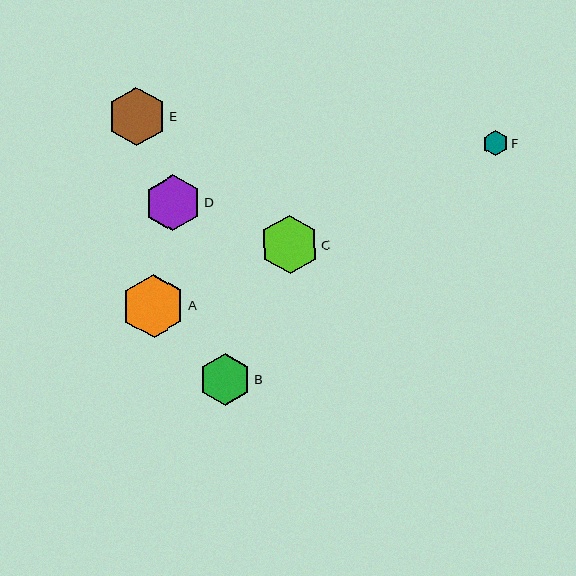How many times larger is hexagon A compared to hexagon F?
Hexagon A is approximately 2.4 times the size of hexagon F.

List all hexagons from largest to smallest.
From largest to smallest: A, E, C, D, B, F.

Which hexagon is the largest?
Hexagon A is the largest with a size of approximately 63 pixels.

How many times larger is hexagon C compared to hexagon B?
Hexagon C is approximately 1.1 times the size of hexagon B.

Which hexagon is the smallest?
Hexagon F is the smallest with a size of approximately 26 pixels.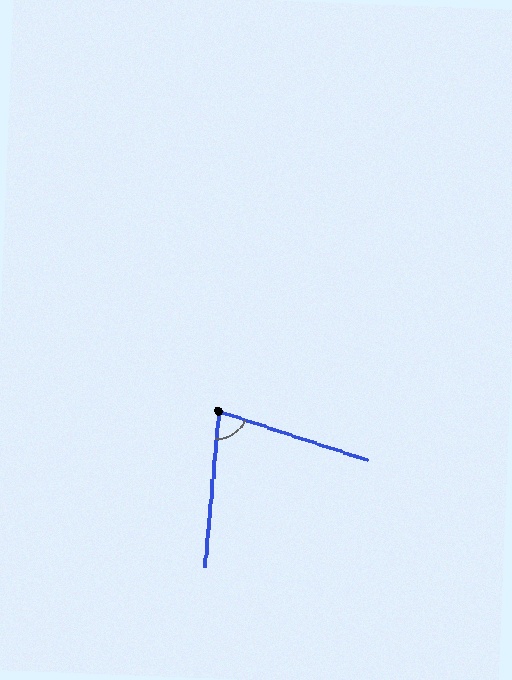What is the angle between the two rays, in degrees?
Approximately 77 degrees.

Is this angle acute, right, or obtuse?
It is acute.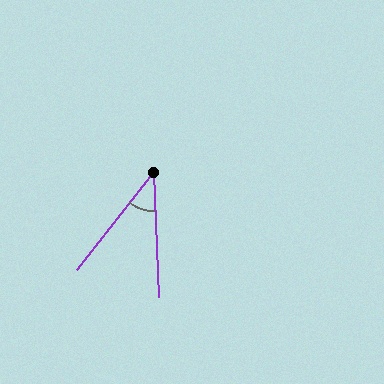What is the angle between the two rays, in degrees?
Approximately 41 degrees.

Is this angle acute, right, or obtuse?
It is acute.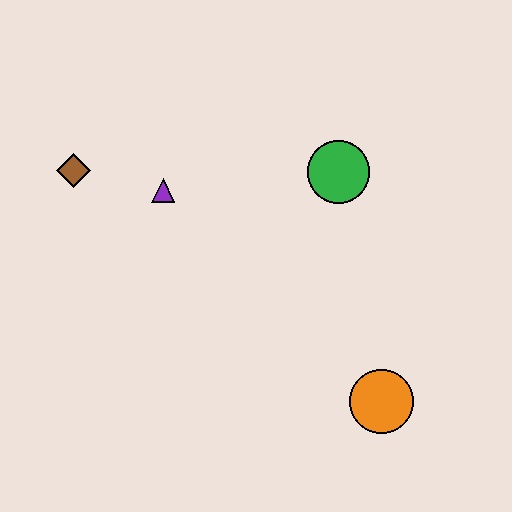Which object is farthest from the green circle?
The brown diamond is farthest from the green circle.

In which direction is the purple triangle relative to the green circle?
The purple triangle is to the left of the green circle.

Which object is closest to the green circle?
The purple triangle is closest to the green circle.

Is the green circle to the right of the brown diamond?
Yes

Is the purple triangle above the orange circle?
Yes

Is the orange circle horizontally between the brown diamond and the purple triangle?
No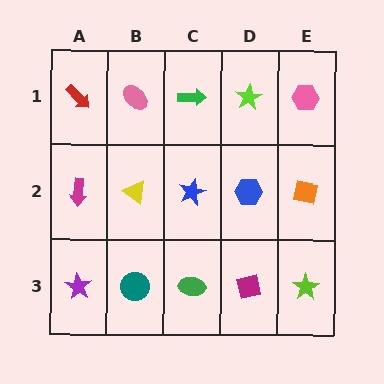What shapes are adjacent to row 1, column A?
A magenta arrow (row 2, column A), a pink ellipse (row 1, column B).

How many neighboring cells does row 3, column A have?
2.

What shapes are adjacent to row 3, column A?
A magenta arrow (row 2, column A), a teal circle (row 3, column B).